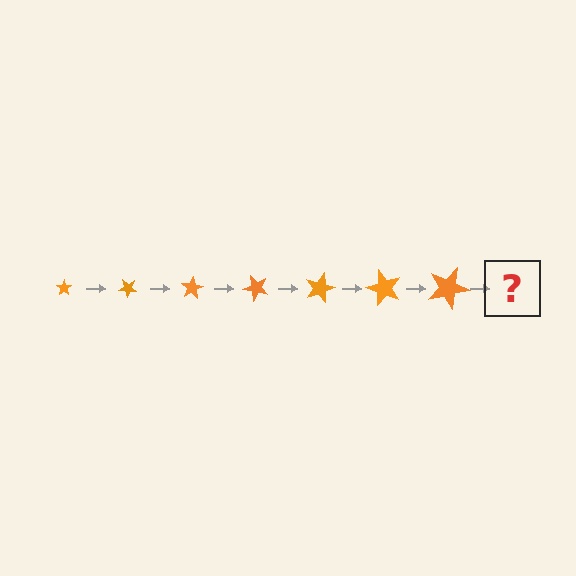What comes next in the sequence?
The next element should be a star, larger than the previous one and rotated 280 degrees from the start.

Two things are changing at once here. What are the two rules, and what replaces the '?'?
The two rules are that the star grows larger each step and it rotates 40 degrees each step. The '?' should be a star, larger than the previous one and rotated 280 degrees from the start.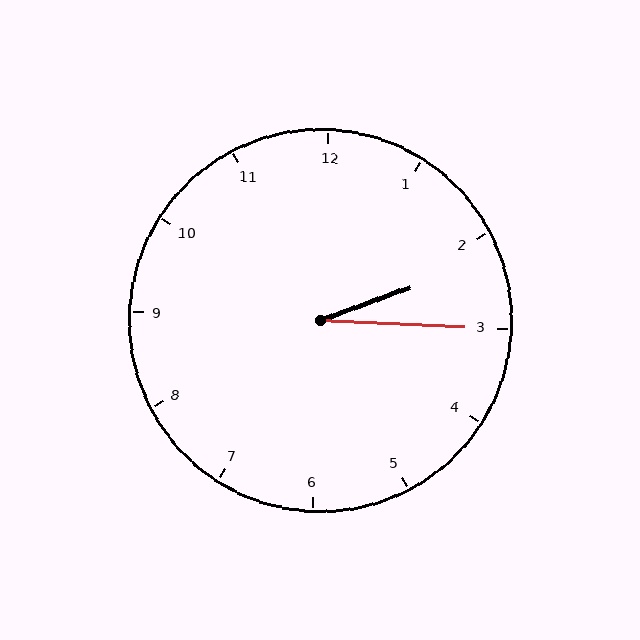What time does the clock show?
2:15.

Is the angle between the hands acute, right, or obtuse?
It is acute.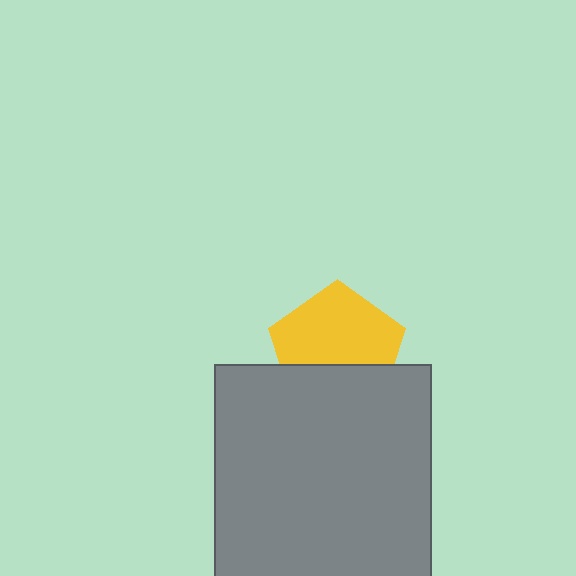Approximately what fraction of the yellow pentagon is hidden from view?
Roughly 37% of the yellow pentagon is hidden behind the gray square.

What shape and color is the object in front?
The object in front is a gray square.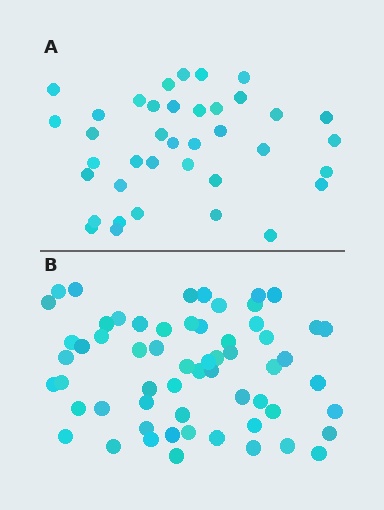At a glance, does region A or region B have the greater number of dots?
Region B (the bottom region) has more dots.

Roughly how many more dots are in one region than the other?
Region B has approximately 20 more dots than region A.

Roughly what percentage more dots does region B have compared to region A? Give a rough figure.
About 60% more.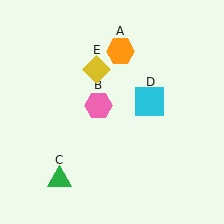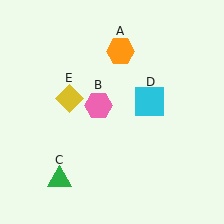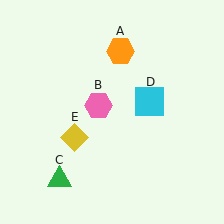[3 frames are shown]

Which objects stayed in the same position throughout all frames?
Orange hexagon (object A) and pink hexagon (object B) and green triangle (object C) and cyan square (object D) remained stationary.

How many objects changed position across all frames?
1 object changed position: yellow diamond (object E).